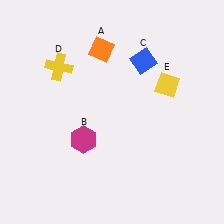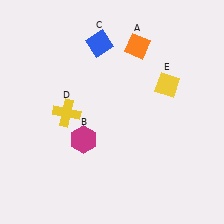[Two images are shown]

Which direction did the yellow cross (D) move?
The yellow cross (D) moved down.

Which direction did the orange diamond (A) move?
The orange diamond (A) moved right.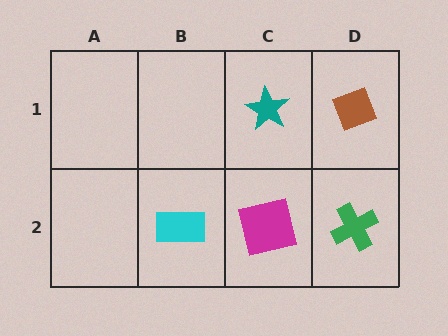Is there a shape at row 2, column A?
No, that cell is empty.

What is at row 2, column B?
A cyan rectangle.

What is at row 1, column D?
A brown diamond.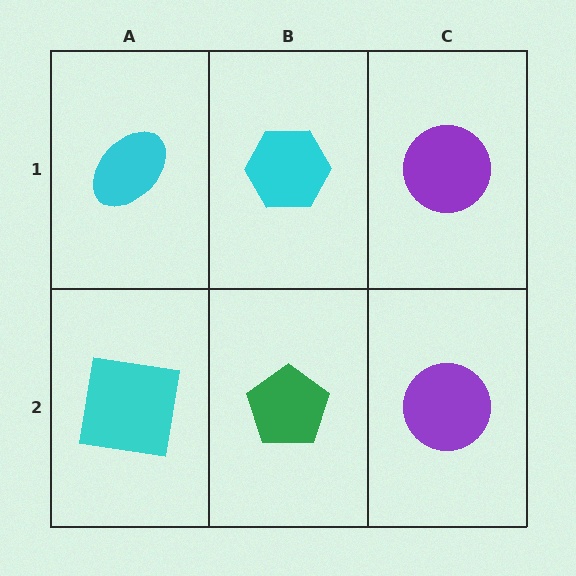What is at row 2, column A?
A cyan square.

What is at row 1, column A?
A cyan ellipse.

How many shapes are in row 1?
3 shapes.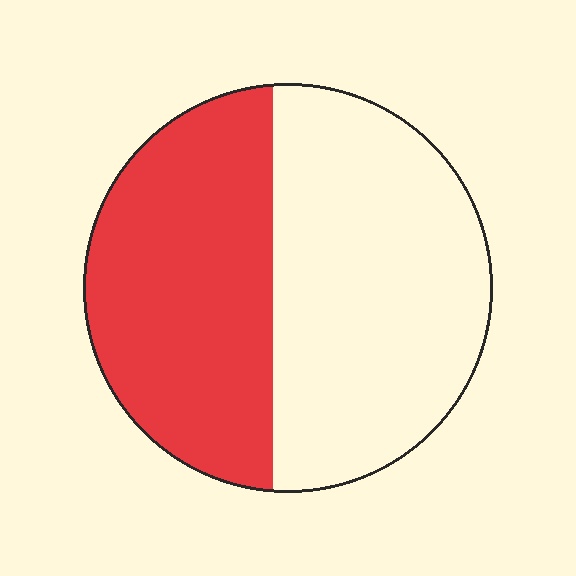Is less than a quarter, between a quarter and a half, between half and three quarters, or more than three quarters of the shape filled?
Between a quarter and a half.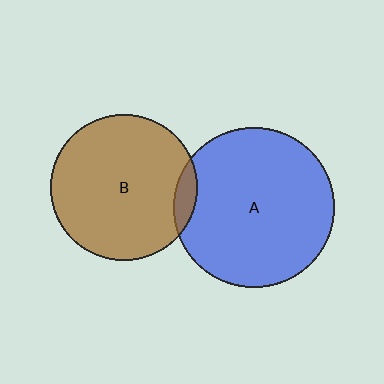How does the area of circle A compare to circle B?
Approximately 1.2 times.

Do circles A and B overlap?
Yes.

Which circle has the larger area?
Circle A (blue).